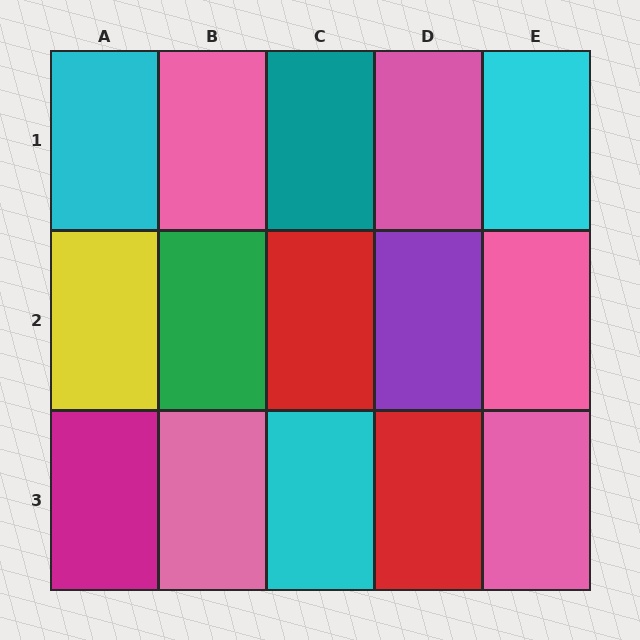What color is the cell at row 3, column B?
Pink.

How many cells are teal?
1 cell is teal.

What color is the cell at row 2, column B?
Green.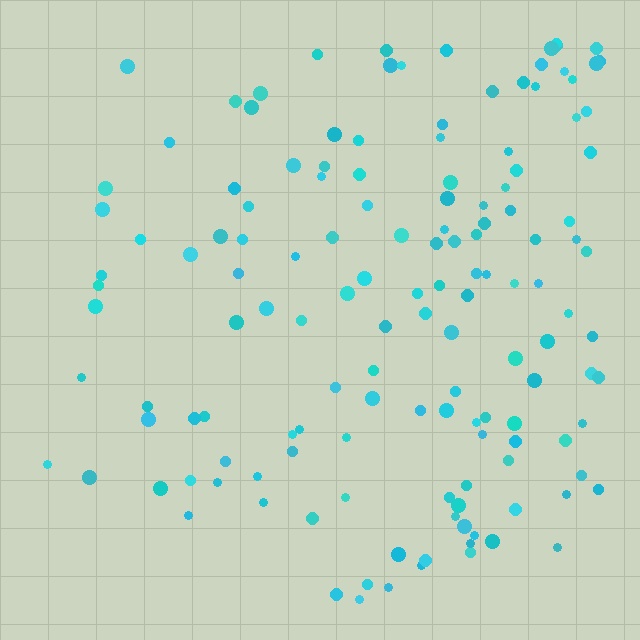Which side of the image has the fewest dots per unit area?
The left.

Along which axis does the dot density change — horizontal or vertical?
Horizontal.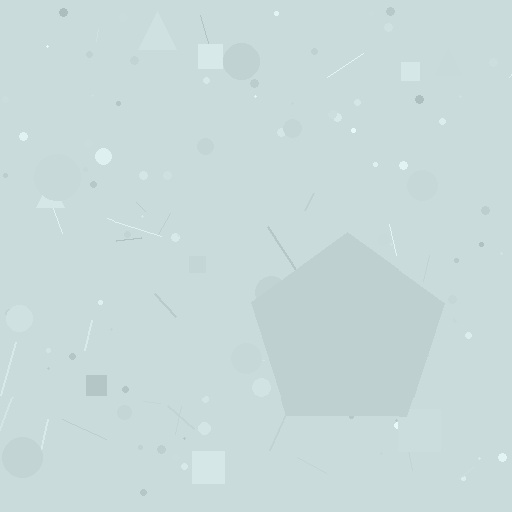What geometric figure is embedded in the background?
A pentagon is embedded in the background.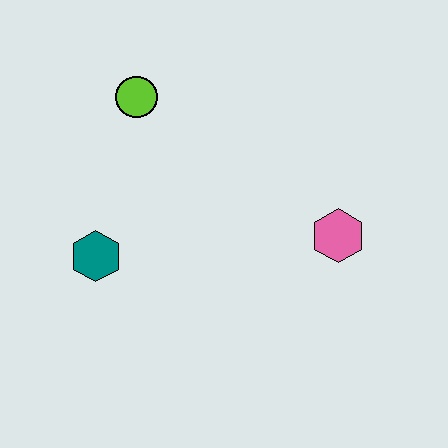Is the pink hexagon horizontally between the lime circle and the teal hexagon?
No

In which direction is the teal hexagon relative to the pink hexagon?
The teal hexagon is to the left of the pink hexagon.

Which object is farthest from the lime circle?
The pink hexagon is farthest from the lime circle.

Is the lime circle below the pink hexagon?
No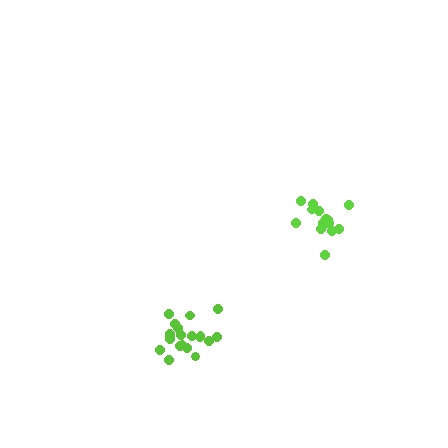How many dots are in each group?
Group 1: 20 dots, Group 2: 17 dots (37 total).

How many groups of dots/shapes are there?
There are 2 groups.